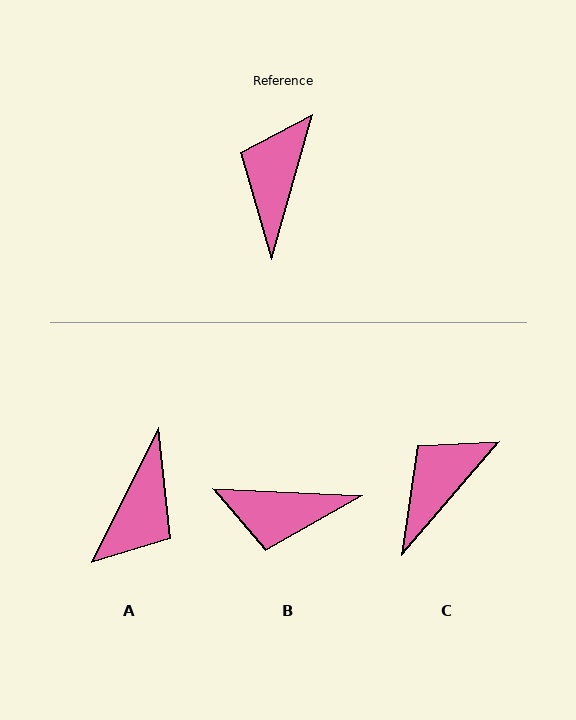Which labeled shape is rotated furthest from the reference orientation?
A, about 170 degrees away.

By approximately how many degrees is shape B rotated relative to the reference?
Approximately 103 degrees counter-clockwise.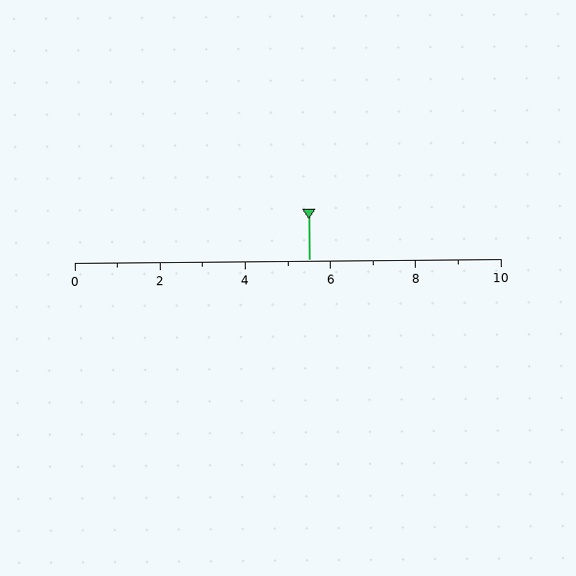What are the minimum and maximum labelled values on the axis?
The axis runs from 0 to 10.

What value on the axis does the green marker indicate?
The marker indicates approximately 5.5.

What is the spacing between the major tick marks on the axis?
The major ticks are spaced 2 apart.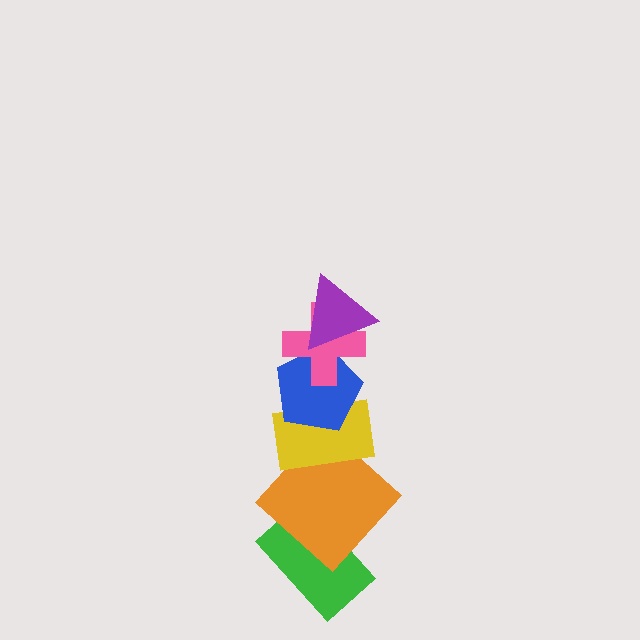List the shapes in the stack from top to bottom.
From top to bottom: the purple triangle, the pink cross, the blue pentagon, the yellow rectangle, the orange diamond, the green rectangle.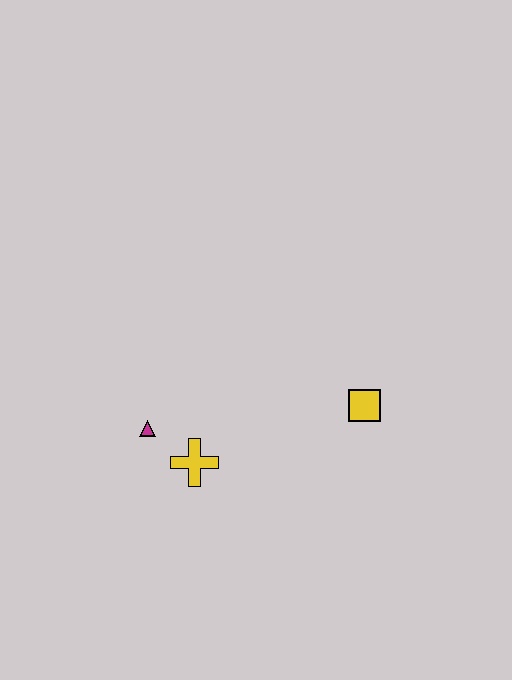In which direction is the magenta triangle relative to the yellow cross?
The magenta triangle is to the left of the yellow cross.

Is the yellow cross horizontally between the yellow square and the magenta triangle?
Yes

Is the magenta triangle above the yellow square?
No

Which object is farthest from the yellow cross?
The yellow square is farthest from the yellow cross.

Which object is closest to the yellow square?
The yellow cross is closest to the yellow square.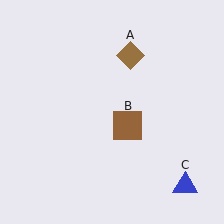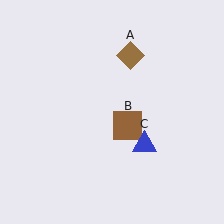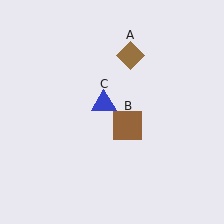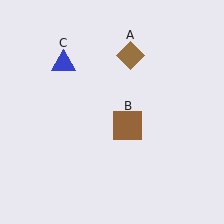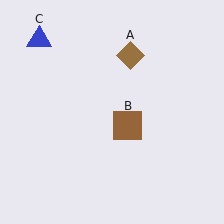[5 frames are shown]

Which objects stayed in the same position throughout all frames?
Brown diamond (object A) and brown square (object B) remained stationary.